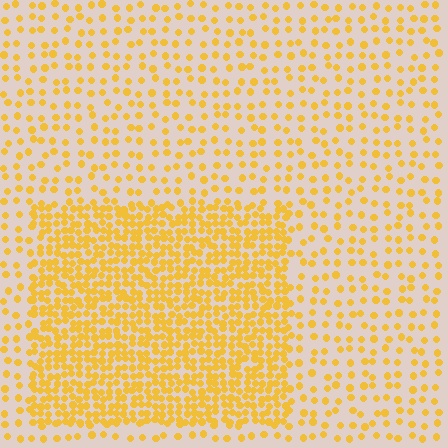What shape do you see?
I see a rectangle.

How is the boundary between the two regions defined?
The boundary is defined by a change in element density (approximately 2.6x ratio). All elements are the same color, size, and shape.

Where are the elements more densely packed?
The elements are more densely packed inside the rectangle boundary.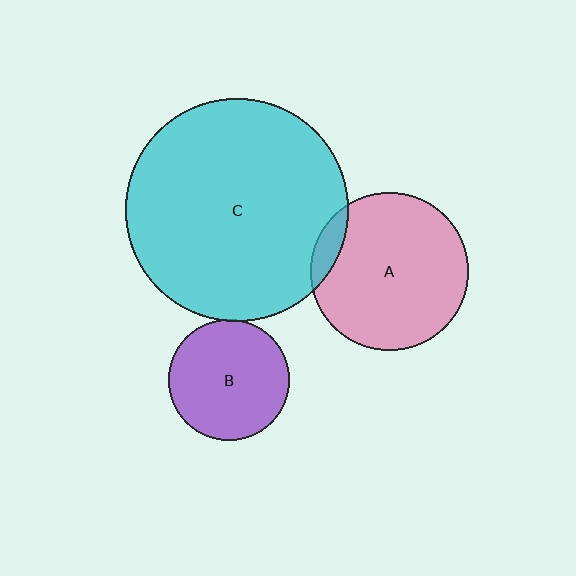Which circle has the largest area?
Circle C (cyan).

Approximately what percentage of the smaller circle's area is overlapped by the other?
Approximately 5%.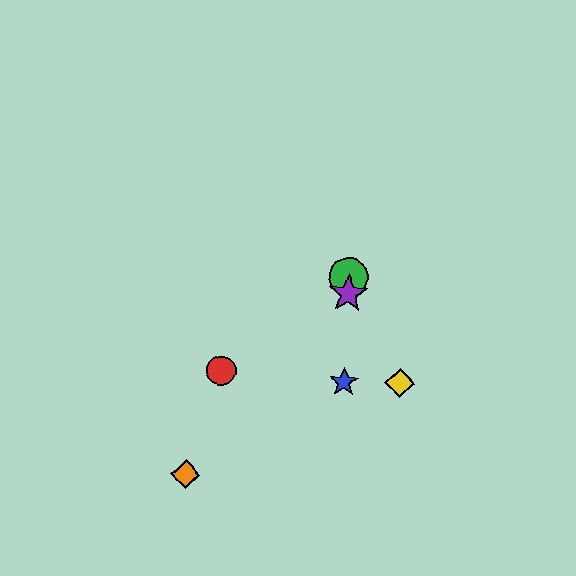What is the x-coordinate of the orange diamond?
The orange diamond is at x≈186.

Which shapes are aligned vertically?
The blue star, the green circle, the purple star are aligned vertically.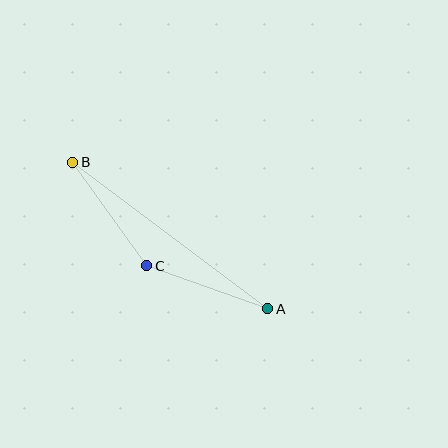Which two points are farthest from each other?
Points A and B are farthest from each other.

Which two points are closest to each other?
Points B and C are closest to each other.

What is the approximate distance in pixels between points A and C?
The distance between A and C is approximately 129 pixels.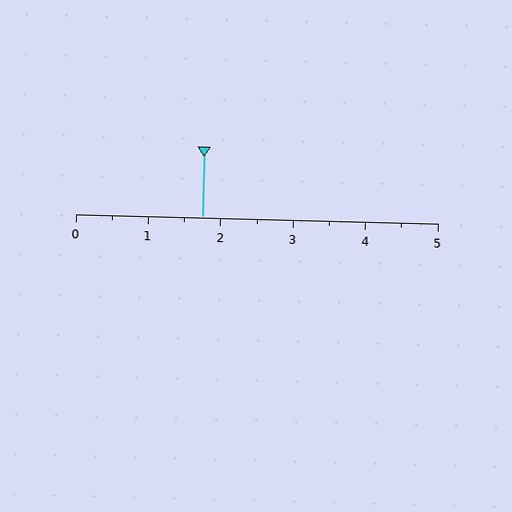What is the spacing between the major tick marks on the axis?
The major ticks are spaced 1 apart.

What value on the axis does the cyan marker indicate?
The marker indicates approximately 1.8.